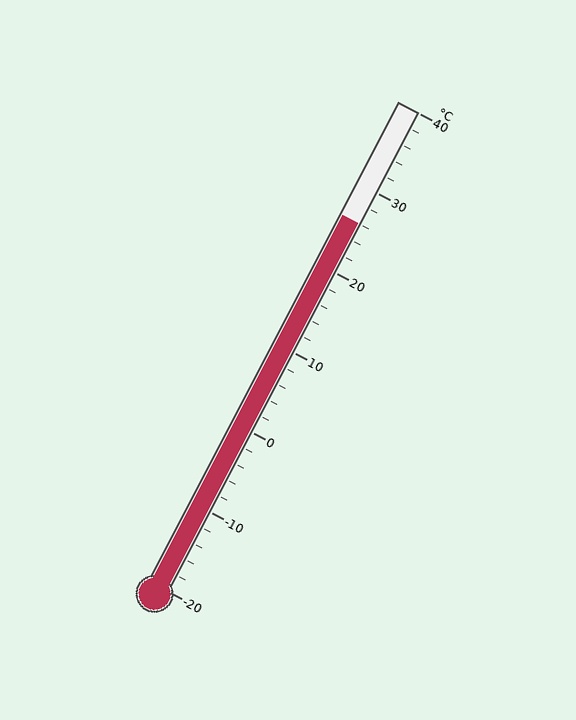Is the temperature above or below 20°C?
The temperature is above 20°C.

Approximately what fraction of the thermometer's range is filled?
The thermometer is filled to approximately 75% of its range.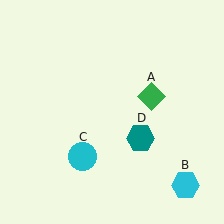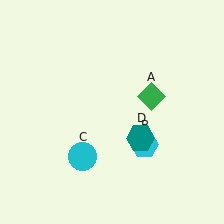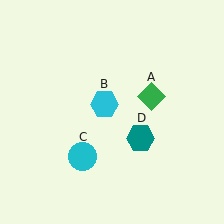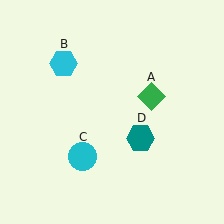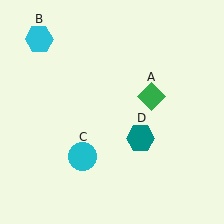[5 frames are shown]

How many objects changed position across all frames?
1 object changed position: cyan hexagon (object B).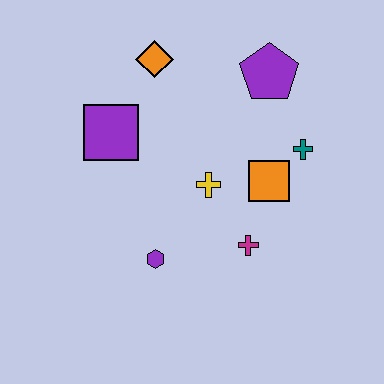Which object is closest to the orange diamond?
The purple square is closest to the orange diamond.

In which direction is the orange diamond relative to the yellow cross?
The orange diamond is above the yellow cross.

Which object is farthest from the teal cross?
The purple square is farthest from the teal cross.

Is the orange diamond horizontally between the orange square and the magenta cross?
No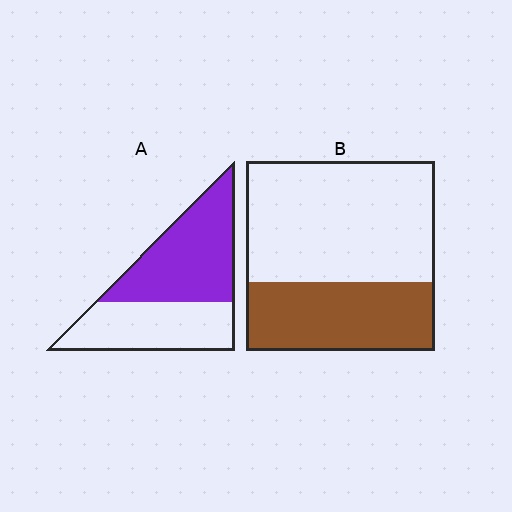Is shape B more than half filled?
No.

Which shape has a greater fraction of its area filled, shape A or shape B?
Shape A.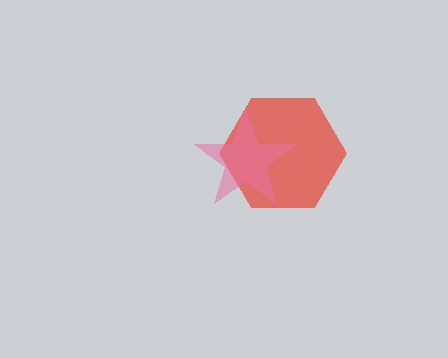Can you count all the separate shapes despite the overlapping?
Yes, there are 2 separate shapes.